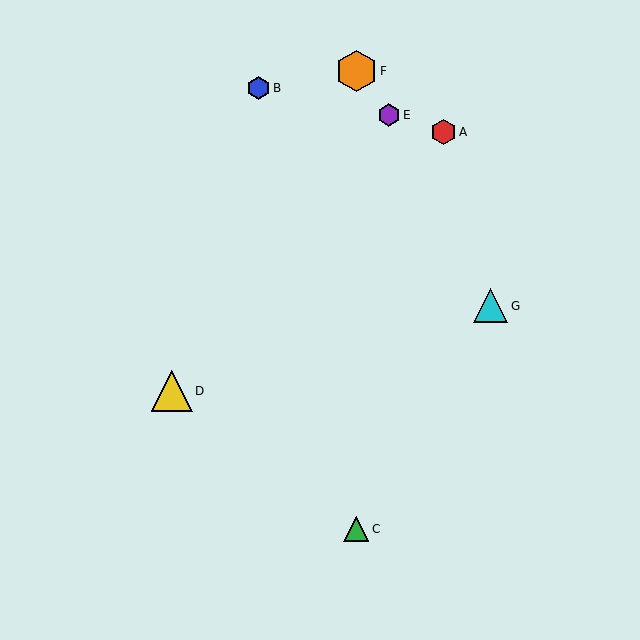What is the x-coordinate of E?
Object E is at x≈389.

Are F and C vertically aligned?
Yes, both are at x≈356.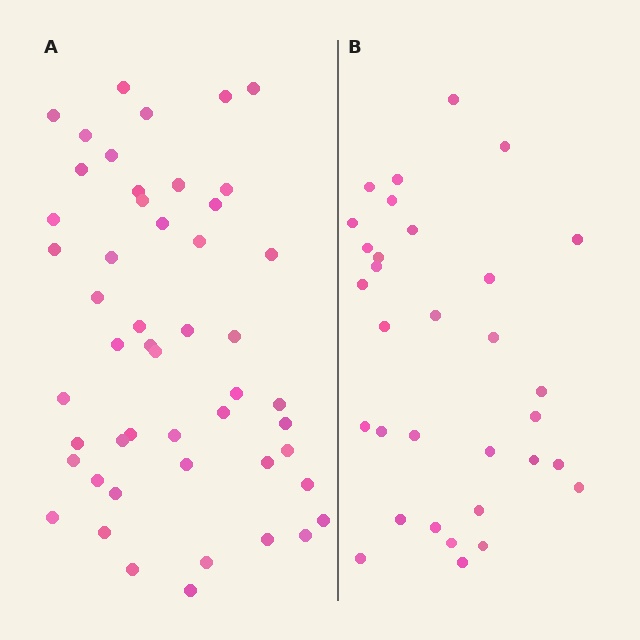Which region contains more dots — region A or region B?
Region A (the left region) has more dots.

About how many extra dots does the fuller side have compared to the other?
Region A has approximately 20 more dots than region B.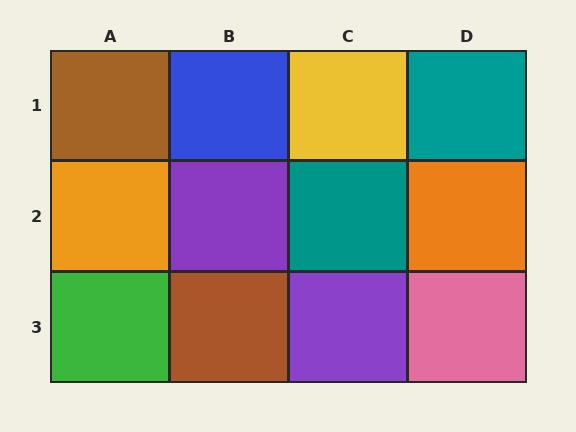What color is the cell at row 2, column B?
Purple.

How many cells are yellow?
1 cell is yellow.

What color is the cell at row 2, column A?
Orange.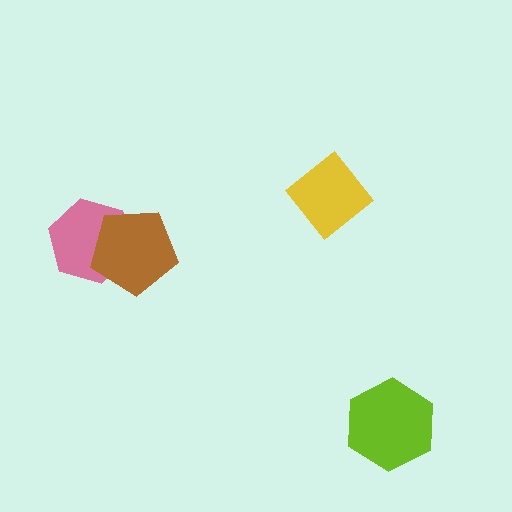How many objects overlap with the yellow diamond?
0 objects overlap with the yellow diamond.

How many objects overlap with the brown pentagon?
1 object overlaps with the brown pentagon.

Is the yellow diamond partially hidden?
No, no other shape covers it.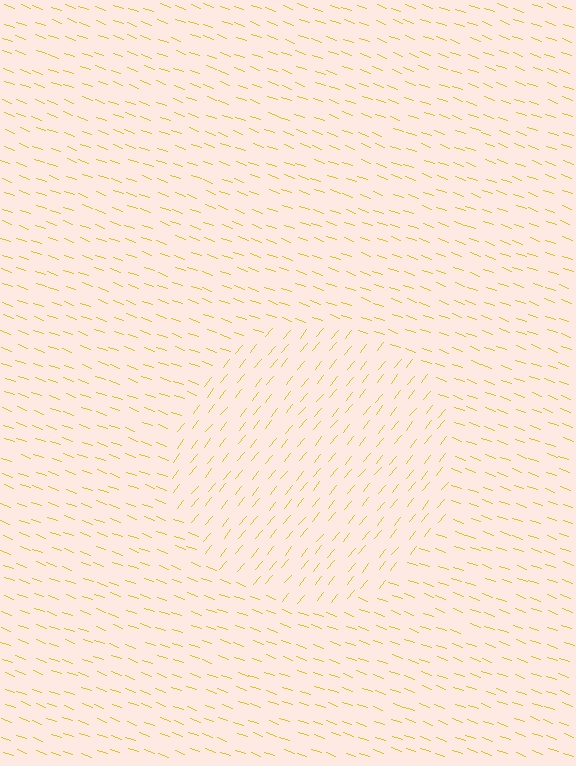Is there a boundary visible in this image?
Yes, there is a texture boundary formed by a change in line orientation.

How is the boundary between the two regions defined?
The boundary is defined purely by a change in line orientation (approximately 71 degrees difference). All lines are the same color and thickness.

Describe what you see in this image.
The image is filled with small yellow line segments. A circle region in the image has lines oriented differently from the surrounding lines, creating a visible texture boundary.